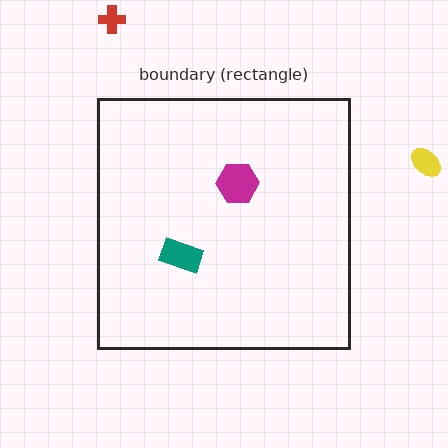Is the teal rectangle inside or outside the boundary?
Inside.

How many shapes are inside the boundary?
2 inside, 2 outside.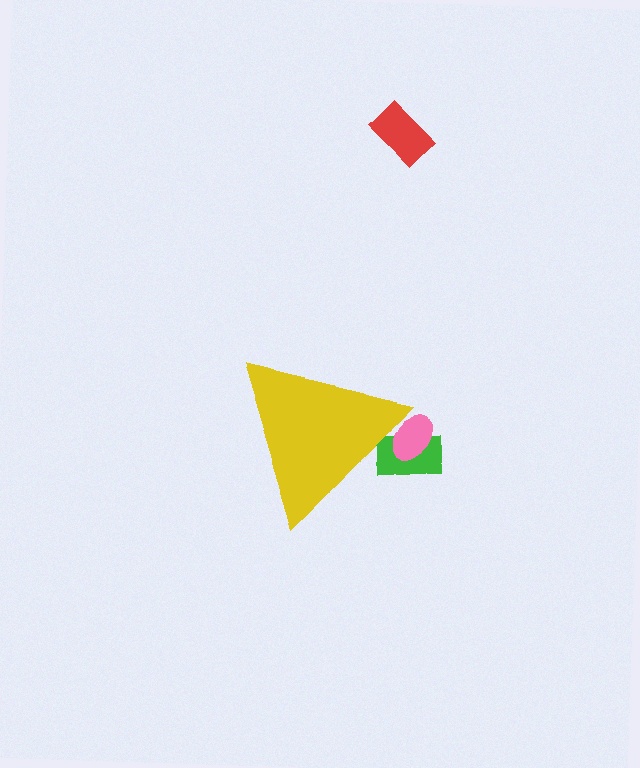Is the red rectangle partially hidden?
No, the red rectangle is fully visible.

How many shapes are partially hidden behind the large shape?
2 shapes are partially hidden.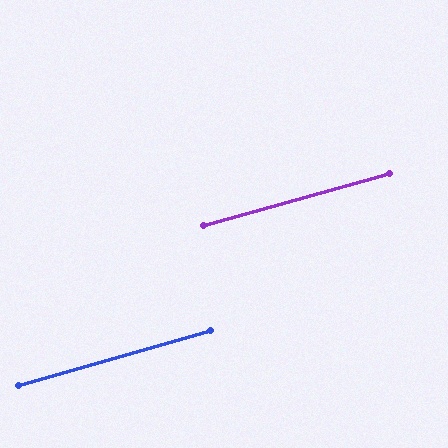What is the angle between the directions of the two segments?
Approximately 0 degrees.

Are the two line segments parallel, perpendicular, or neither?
Parallel — their directions differ by only 0.4°.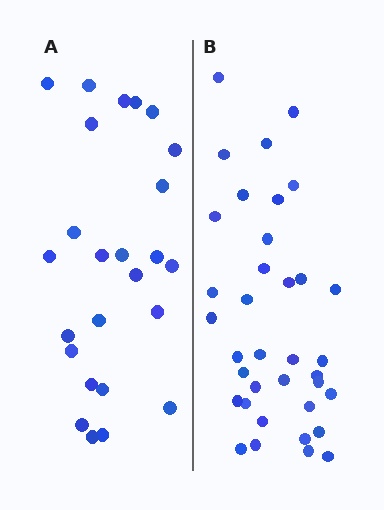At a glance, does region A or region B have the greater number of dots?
Region B (the right region) has more dots.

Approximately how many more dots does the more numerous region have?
Region B has roughly 12 or so more dots than region A.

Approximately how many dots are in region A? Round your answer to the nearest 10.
About 20 dots. (The exact count is 25, which rounds to 20.)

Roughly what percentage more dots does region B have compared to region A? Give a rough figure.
About 45% more.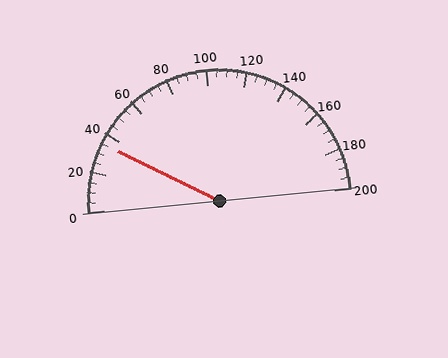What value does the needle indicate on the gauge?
The needle indicates approximately 35.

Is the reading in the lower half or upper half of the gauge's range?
The reading is in the lower half of the range (0 to 200).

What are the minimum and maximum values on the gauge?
The gauge ranges from 0 to 200.